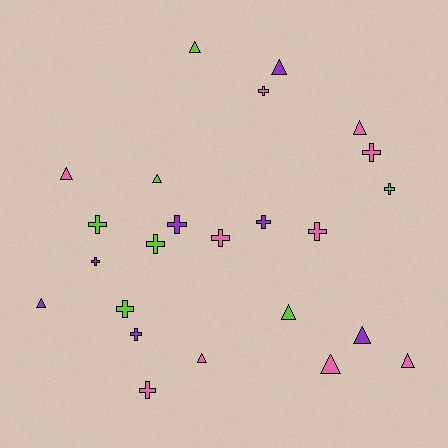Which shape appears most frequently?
Cross, with 13 objects.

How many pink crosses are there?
There are 5 pink crosses.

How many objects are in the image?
There are 24 objects.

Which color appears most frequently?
Pink, with 10 objects.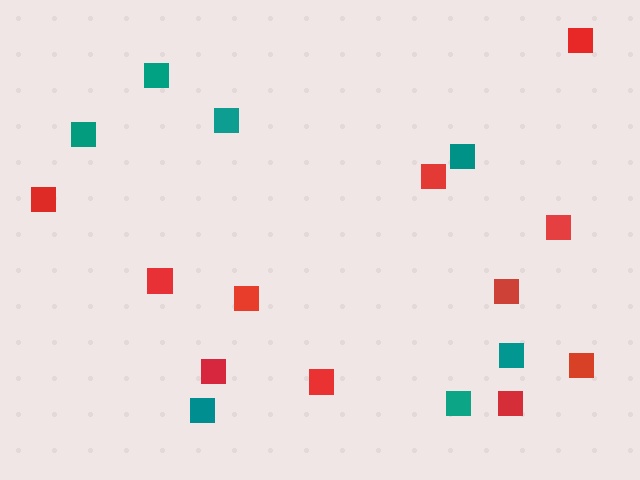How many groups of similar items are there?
There are 2 groups: one group of red squares (11) and one group of teal squares (7).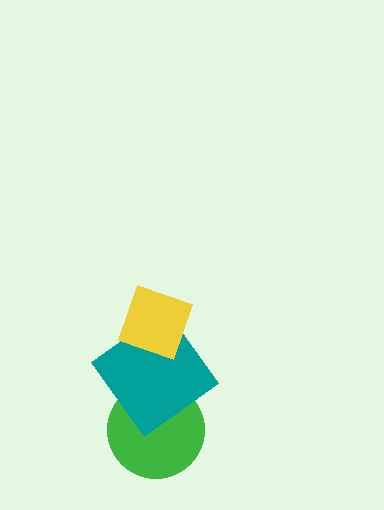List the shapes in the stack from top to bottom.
From top to bottom: the yellow diamond, the teal diamond, the green circle.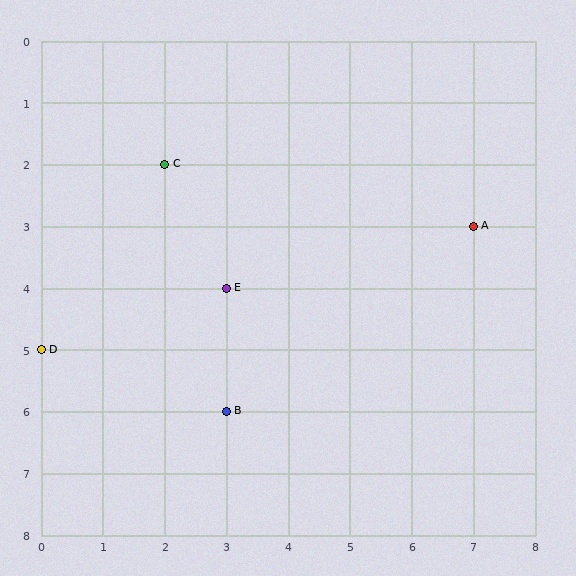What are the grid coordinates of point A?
Point A is at grid coordinates (7, 3).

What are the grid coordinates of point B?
Point B is at grid coordinates (3, 6).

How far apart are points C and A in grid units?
Points C and A are 5 columns and 1 row apart (about 5.1 grid units diagonally).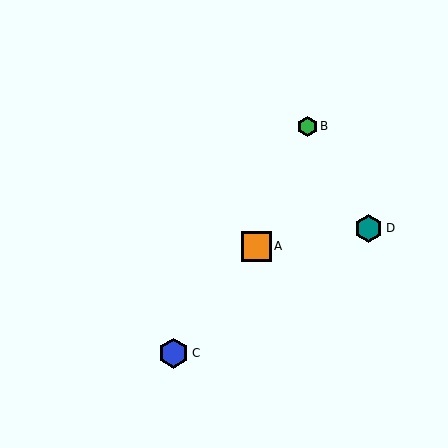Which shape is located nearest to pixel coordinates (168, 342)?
The blue hexagon (labeled C) at (174, 353) is nearest to that location.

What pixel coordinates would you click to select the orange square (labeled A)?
Click at (256, 246) to select the orange square A.